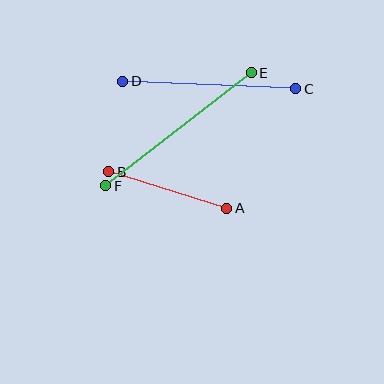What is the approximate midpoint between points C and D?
The midpoint is at approximately (209, 85) pixels.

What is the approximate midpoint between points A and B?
The midpoint is at approximately (168, 190) pixels.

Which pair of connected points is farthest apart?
Points E and F are farthest apart.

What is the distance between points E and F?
The distance is approximately 184 pixels.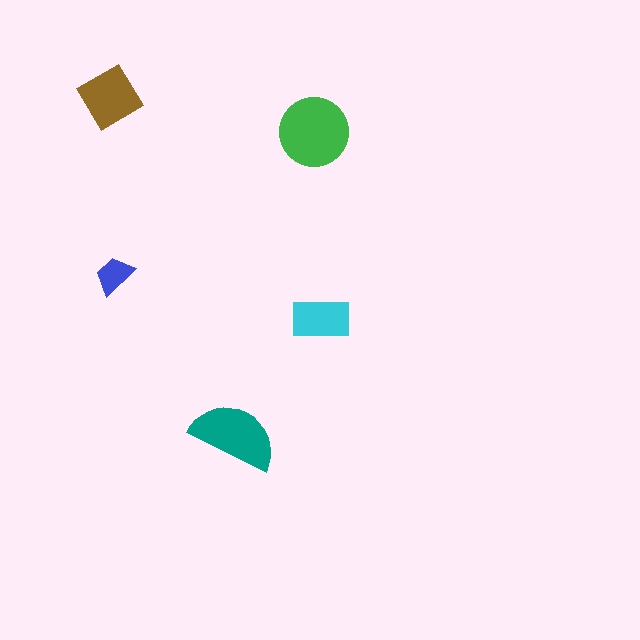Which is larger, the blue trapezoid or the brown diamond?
The brown diamond.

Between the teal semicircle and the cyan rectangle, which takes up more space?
The teal semicircle.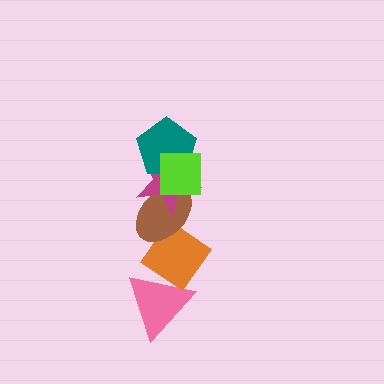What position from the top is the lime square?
The lime square is 1st from the top.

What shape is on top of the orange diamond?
The brown ellipse is on top of the orange diamond.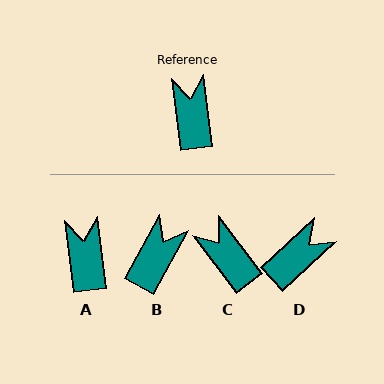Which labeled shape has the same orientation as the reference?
A.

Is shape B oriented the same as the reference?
No, it is off by about 36 degrees.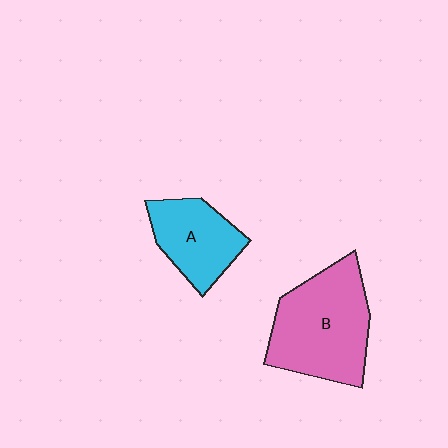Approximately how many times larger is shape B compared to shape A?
Approximately 1.6 times.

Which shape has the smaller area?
Shape A (cyan).